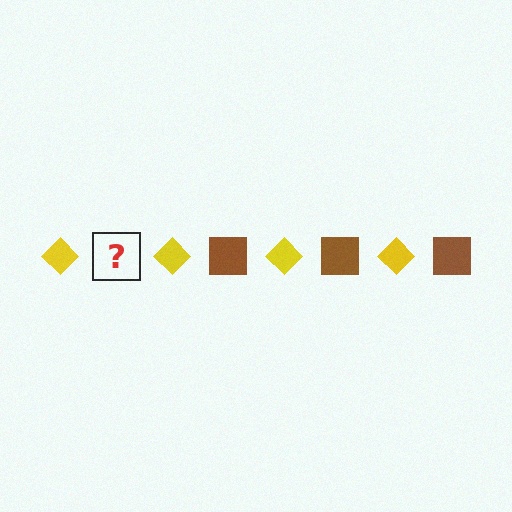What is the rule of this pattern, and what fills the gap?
The rule is that the pattern alternates between yellow diamond and brown square. The gap should be filled with a brown square.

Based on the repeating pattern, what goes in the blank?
The blank should be a brown square.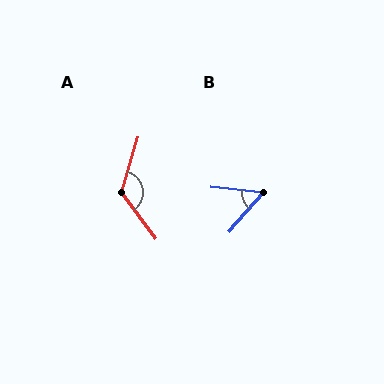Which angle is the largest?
A, at approximately 127 degrees.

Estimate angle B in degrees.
Approximately 54 degrees.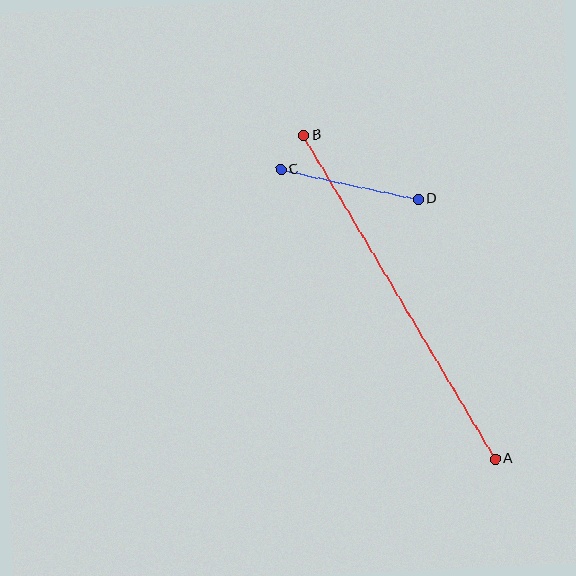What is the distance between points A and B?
The distance is approximately 376 pixels.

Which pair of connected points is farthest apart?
Points A and B are farthest apart.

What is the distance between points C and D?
The distance is approximately 141 pixels.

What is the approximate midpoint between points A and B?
The midpoint is at approximately (400, 297) pixels.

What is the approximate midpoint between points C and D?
The midpoint is at approximately (350, 184) pixels.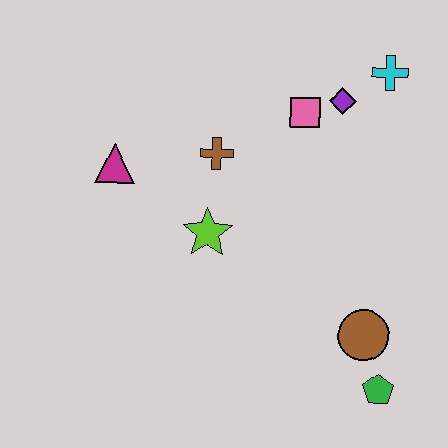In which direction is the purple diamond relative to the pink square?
The purple diamond is to the right of the pink square.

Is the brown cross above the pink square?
No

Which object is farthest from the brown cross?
The green pentagon is farthest from the brown cross.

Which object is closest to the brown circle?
The green pentagon is closest to the brown circle.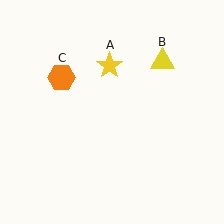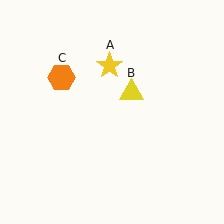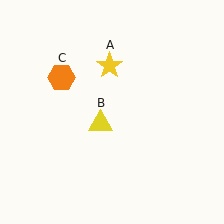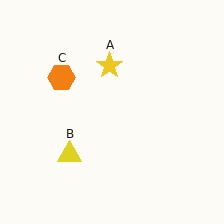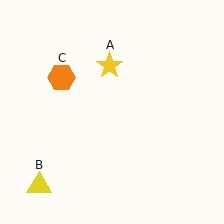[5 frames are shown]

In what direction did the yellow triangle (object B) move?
The yellow triangle (object B) moved down and to the left.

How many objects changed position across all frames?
1 object changed position: yellow triangle (object B).